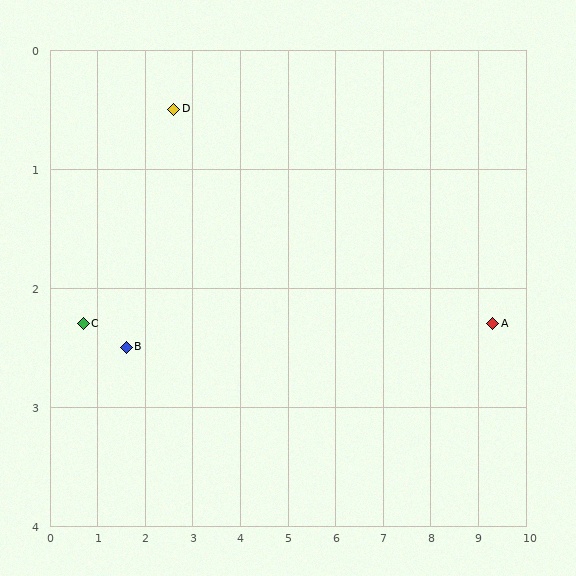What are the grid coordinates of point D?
Point D is at approximately (2.6, 0.5).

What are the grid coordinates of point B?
Point B is at approximately (1.6, 2.5).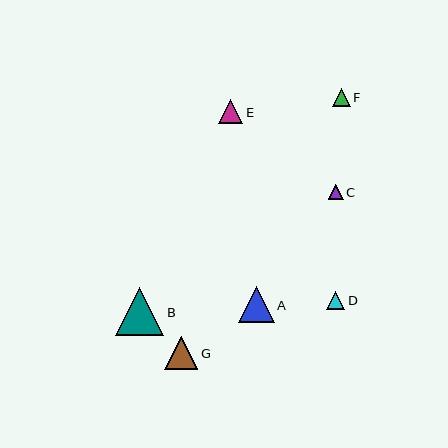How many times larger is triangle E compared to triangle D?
Triangle E is approximately 1.3 times the size of triangle D.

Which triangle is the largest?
Triangle B is the largest with a size of approximately 48 pixels.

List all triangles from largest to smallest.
From largest to smallest: B, A, G, E, D, F, C.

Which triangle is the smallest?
Triangle C is the smallest with a size of approximately 15 pixels.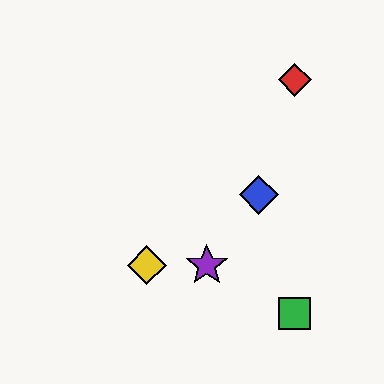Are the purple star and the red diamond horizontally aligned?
No, the purple star is at y≈265 and the red diamond is at y≈80.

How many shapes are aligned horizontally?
2 shapes (the yellow diamond, the purple star) are aligned horizontally.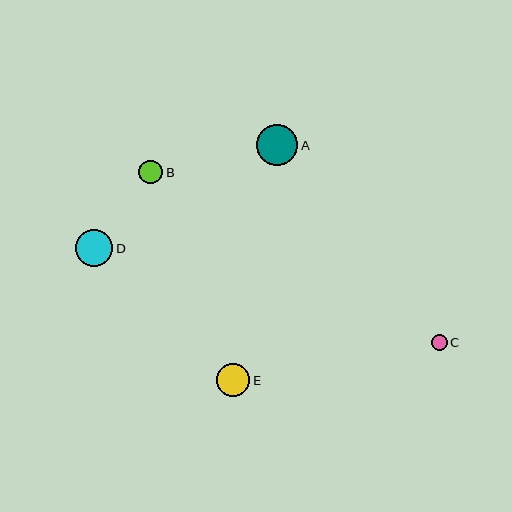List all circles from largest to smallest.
From largest to smallest: A, D, E, B, C.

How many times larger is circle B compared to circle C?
Circle B is approximately 1.5 times the size of circle C.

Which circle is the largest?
Circle A is the largest with a size of approximately 41 pixels.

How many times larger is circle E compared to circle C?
Circle E is approximately 2.1 times the size of circle C.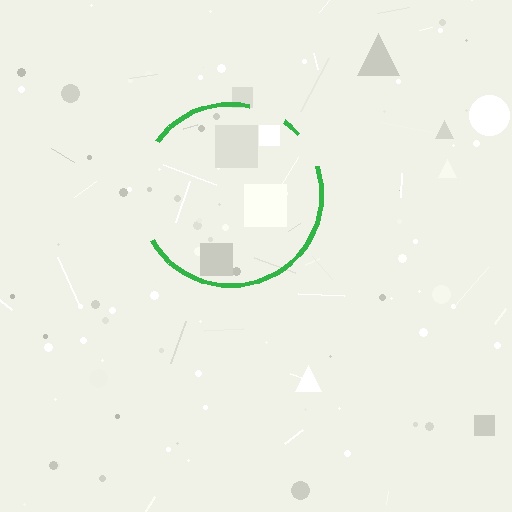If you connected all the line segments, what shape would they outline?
They would outline a circle.